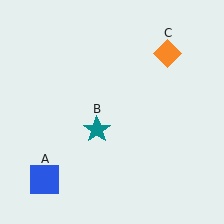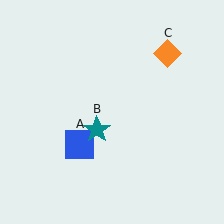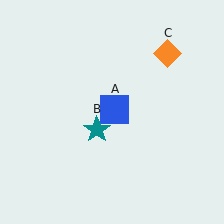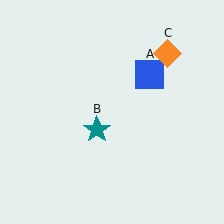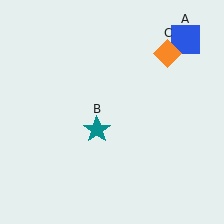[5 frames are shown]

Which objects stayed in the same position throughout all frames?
Teal star (object B) and orange diamond (object C) remained stationary.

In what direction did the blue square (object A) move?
The blue square (object A) moved up and to the right.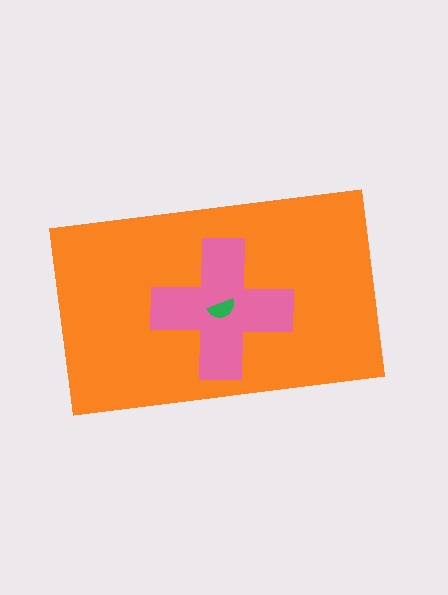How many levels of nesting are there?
3.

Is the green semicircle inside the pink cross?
Yes.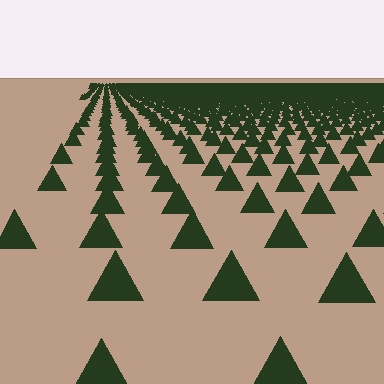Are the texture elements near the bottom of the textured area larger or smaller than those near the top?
Larger. Near the bottom, elements are closer to the viewer and appear at a bigger on-screen size.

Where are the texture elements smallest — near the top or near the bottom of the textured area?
Near the top.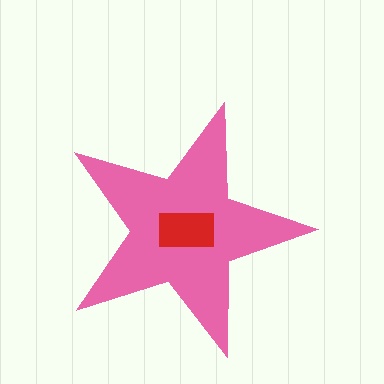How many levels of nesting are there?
2.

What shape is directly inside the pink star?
The red rectangle.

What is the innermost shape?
The red rectangle.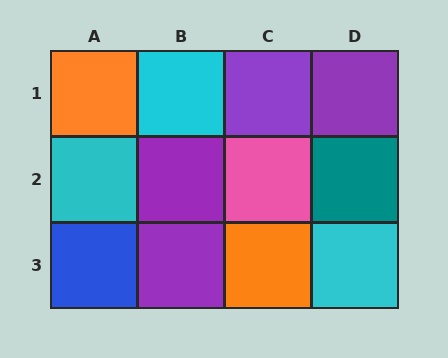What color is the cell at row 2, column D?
Teal.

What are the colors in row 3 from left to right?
Blue, purple, orange, cyan.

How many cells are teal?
1 cell is teal.